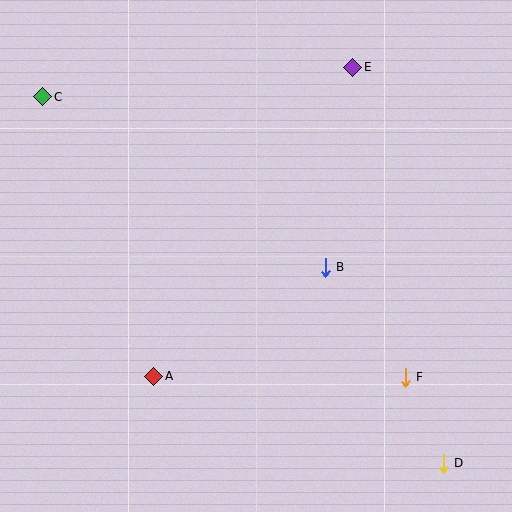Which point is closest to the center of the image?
Point B at (325, 267) is closest to the center.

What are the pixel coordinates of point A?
Point A is at (154, 376).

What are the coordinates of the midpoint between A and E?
The midpoint between A and E is at (253, 222).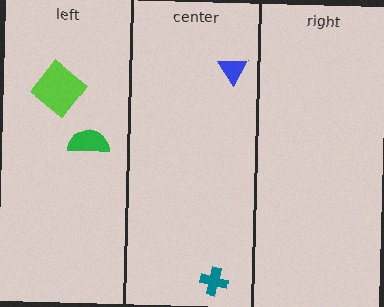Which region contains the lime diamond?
The left region.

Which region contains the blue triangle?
The center region.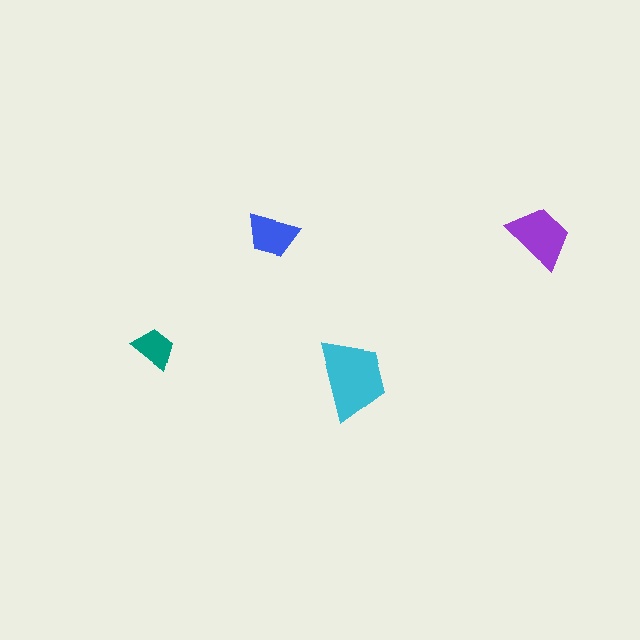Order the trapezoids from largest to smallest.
the cyan one, the purple one, the blue one, the teal one.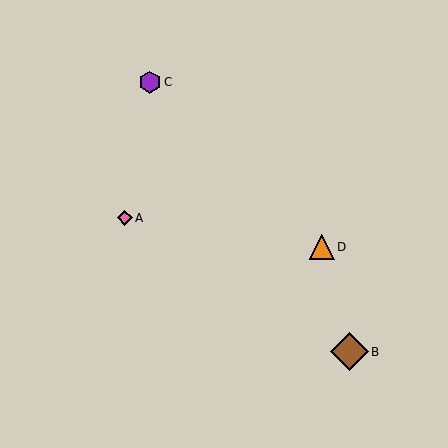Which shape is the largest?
The brown diamond (labeled B) is the largest.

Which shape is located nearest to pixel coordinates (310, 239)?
The orange triangle (labeled D) at (322, 247) is nearest to that location.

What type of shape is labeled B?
Shape B is a brown diamond.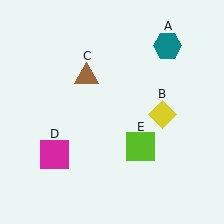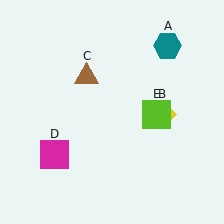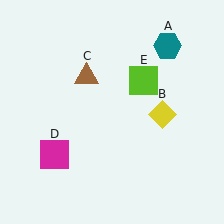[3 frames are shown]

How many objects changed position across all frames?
1 object changed position: lime square (object E).